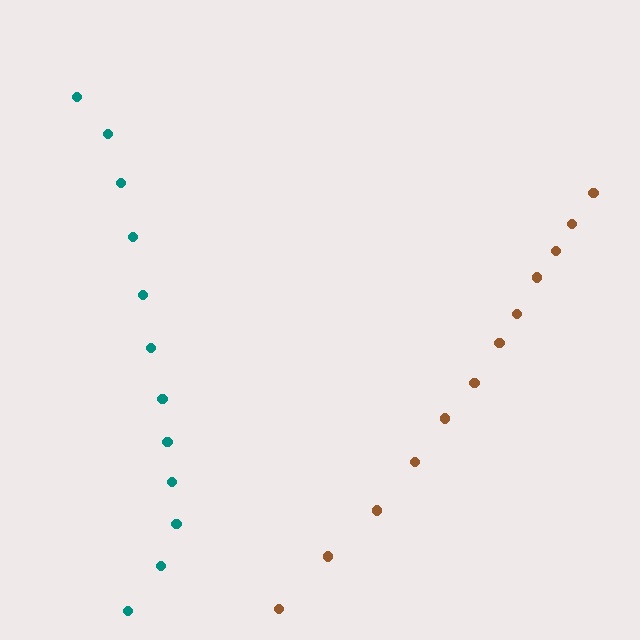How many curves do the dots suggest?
There are 2 distinct paths.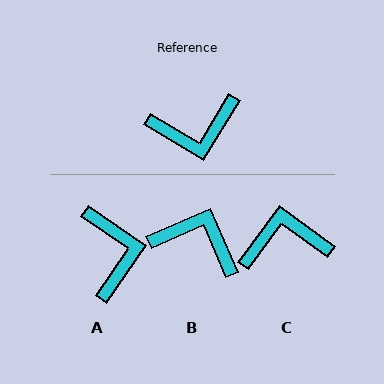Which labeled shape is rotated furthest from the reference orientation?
C, about 175 degrees away.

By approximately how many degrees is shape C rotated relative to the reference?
Approximately 175 degrees counter-clockwise.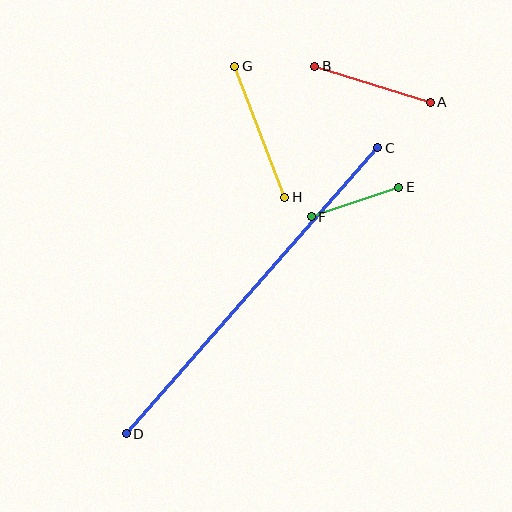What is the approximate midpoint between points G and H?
The midpoint is at approximately (260, 132) pixels.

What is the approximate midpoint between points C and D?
The midpoint is at approximately (252, 291) pixels.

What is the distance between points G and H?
The distance is approximately 140 pixels.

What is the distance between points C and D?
The distance is approximately 381 pixels.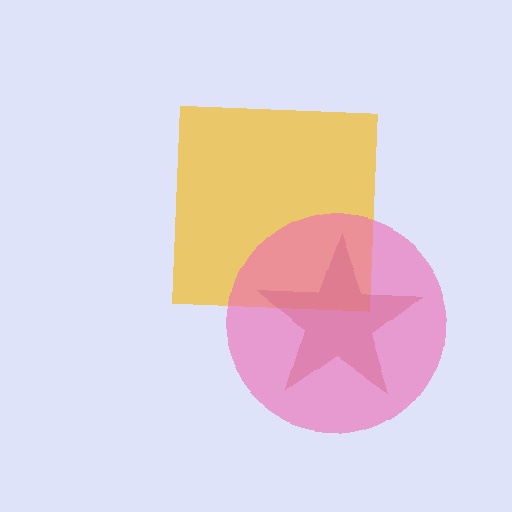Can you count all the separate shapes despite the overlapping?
Yes, there are 3 separate shapes.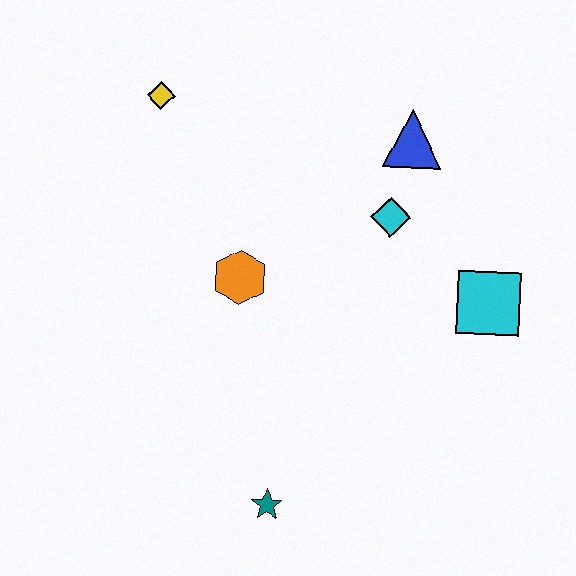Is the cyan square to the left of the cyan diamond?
No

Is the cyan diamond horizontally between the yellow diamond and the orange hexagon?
No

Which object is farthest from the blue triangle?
The teal star is farthest from the blue triangle.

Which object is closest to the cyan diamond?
The blue triangle is closest to the cyan diamond.